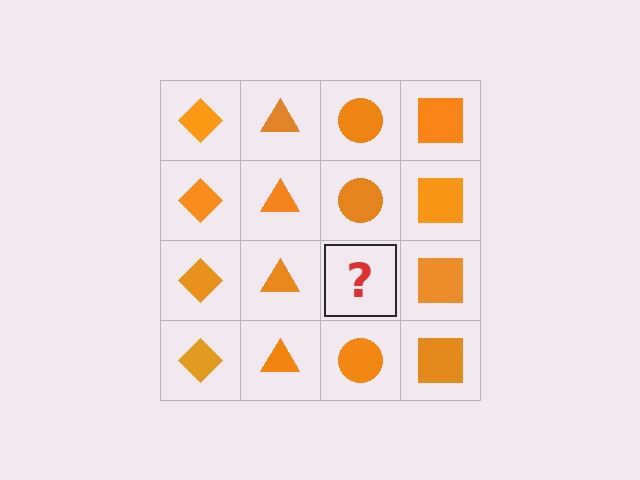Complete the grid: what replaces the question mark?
The question mark should be replaced with an orange circle.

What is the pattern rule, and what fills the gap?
The rule is that each column has a consistent shape. The gap should be filled with an orange circle.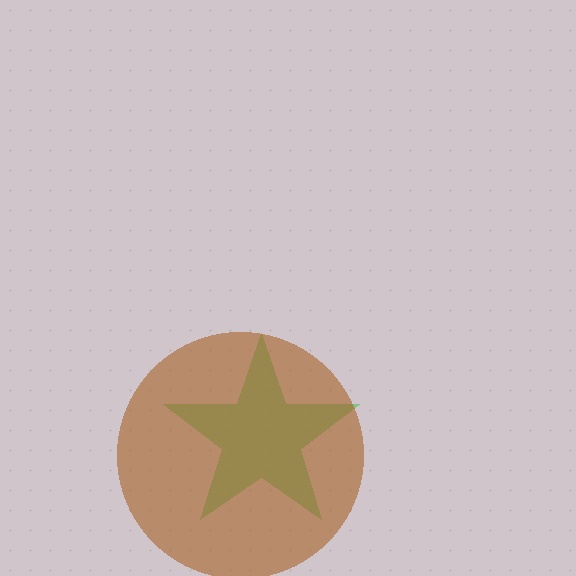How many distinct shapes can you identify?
There are 2 distinct shapes: a green star, a brown circle.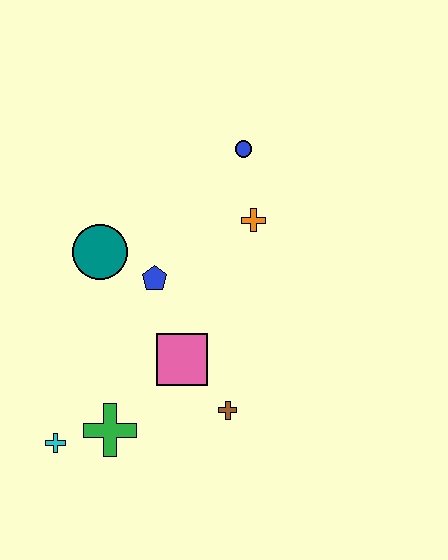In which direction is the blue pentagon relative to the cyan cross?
The blue pentagon is above the cyan cross.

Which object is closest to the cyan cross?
The green cross is closest to the cyan cross.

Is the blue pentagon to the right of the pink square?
No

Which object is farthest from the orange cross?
The cyan cross is farthest from the orange cross.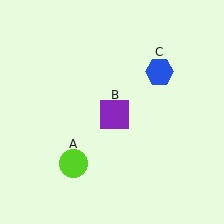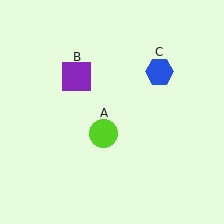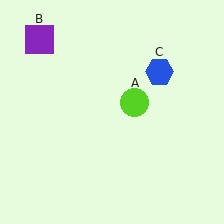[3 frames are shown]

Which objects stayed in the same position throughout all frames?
Blue hexagon (object C) remained stationary.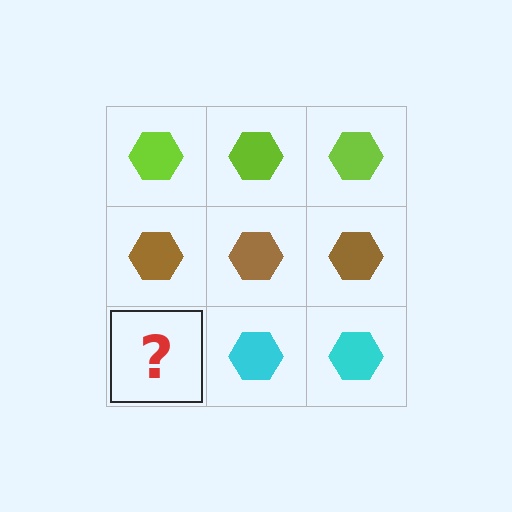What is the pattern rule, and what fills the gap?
The rule is that each row has a consistent color. The gap should be filled with a cyan hexagon.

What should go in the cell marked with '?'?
The missing cell should contain a cyan hexagon.